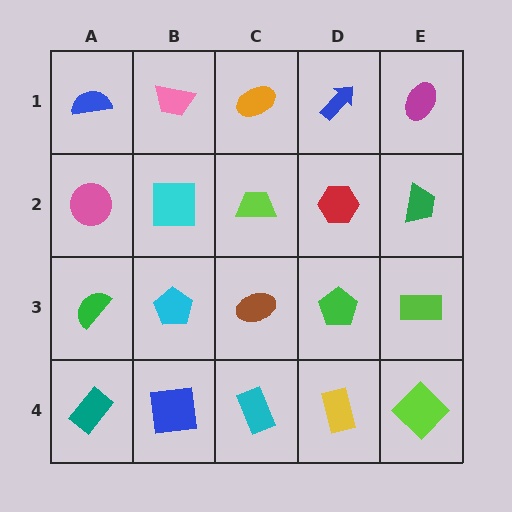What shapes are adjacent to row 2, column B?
A pink trapezoid (row 1, column B), a cyan pentagon (row 3, column B), a pink circle (row 2, column A), a lime trapezoid (row 2, column C).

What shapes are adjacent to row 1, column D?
A red hexagon (row 2, column D), an orange ellipse (row 1, column C), a magenta ellipse (row 1, column E).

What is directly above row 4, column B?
A cyan pentagon.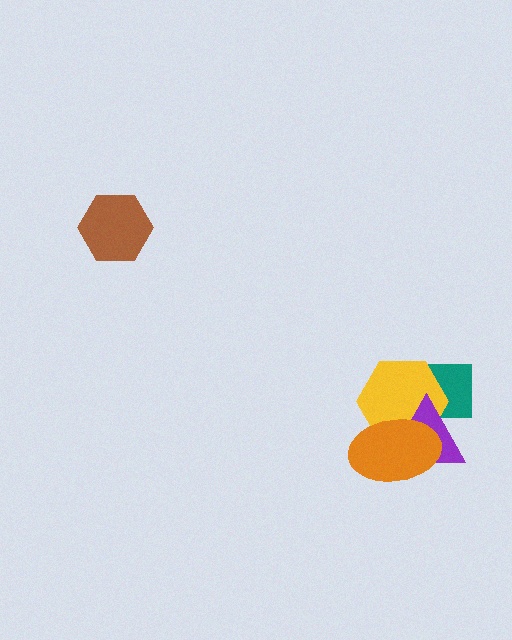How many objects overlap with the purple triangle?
3 objects overlap with the purple triangle.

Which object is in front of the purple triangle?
The orange ellipse is in front of the purple triangle.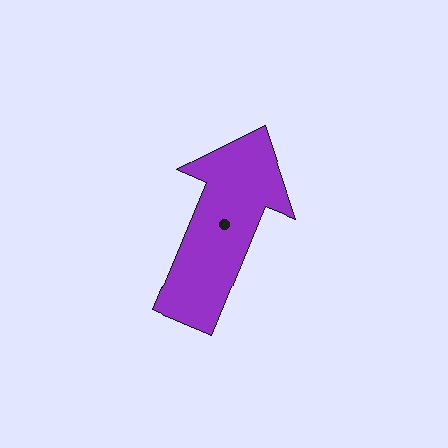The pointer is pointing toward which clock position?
Roughly 1 o'clock.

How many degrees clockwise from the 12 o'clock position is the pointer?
Approximately 22 degrees.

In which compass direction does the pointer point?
North.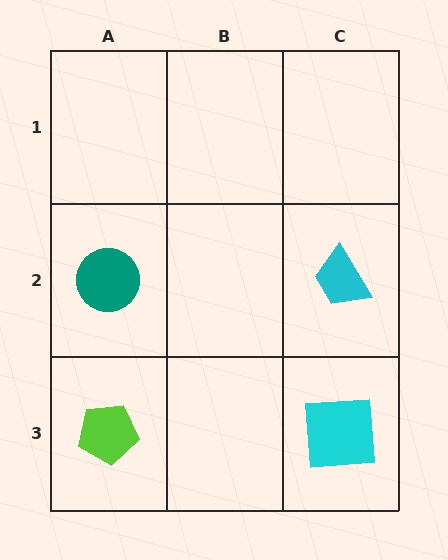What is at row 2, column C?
A cyan trapezoid.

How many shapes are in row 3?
2 shapes.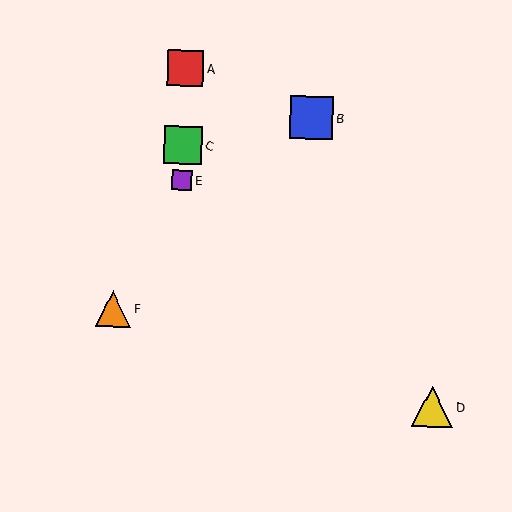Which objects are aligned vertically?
Objects A, C, E are aligned vertically.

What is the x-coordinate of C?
Object C is at x≈183.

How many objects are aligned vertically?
3 objects (A, C, E) are aligned vertically.